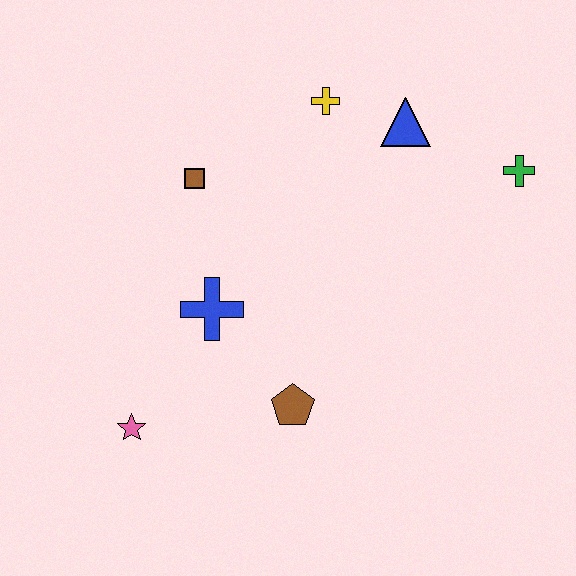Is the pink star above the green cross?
No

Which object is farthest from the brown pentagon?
The green cross is farthest from the brown pentagon.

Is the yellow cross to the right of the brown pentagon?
Yes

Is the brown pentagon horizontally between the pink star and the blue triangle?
Yes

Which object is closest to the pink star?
The blue cross is closest to the pink star.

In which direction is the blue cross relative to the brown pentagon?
The blue cross is above the brown pentagon.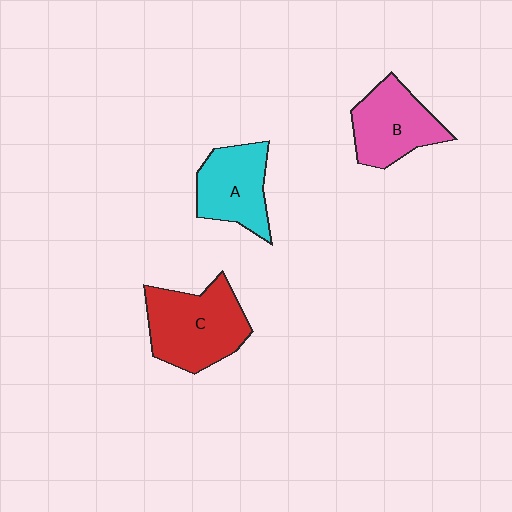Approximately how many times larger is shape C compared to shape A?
Approximately 1.3 times.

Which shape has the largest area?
Shape C (red).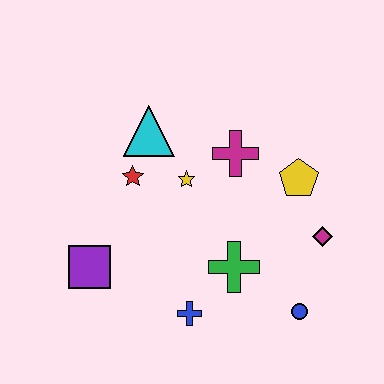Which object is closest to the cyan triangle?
The red star is closest to the cyan triangle.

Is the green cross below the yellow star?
Yes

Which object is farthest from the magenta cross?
The purple square is farthest from the magenta cross.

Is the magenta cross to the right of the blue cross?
Yes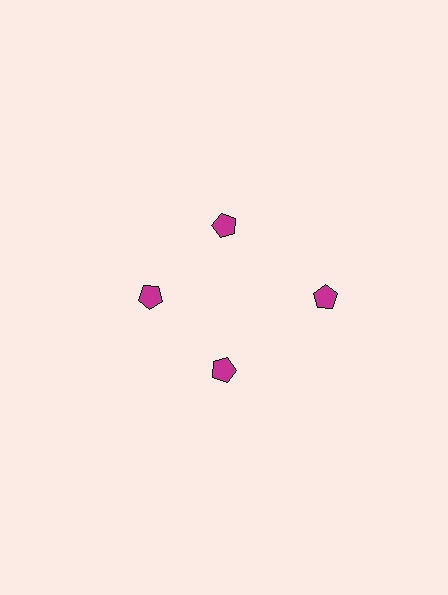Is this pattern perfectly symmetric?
No. The 4 magenta pentagons are arranged in a ring, but one element near the 3 o'clock position is pushed outward from the center, breaking the 4-fold rotational symmetry.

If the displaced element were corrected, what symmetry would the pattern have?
It would have 4-fold rotational symmetry — the pattern would map onto itself every 90 degrees.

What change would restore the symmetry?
The symmetry would be restored by moving it inward, back onto the ring so that all 4 pentagons sit at equal angles and equal distance from the center.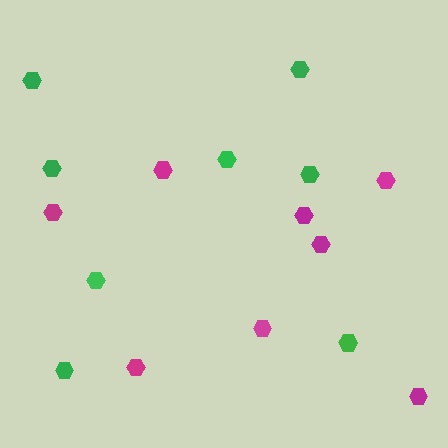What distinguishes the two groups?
There are 2 groups: one group of magenta hexagons (8) and one group of green hexagons (8).